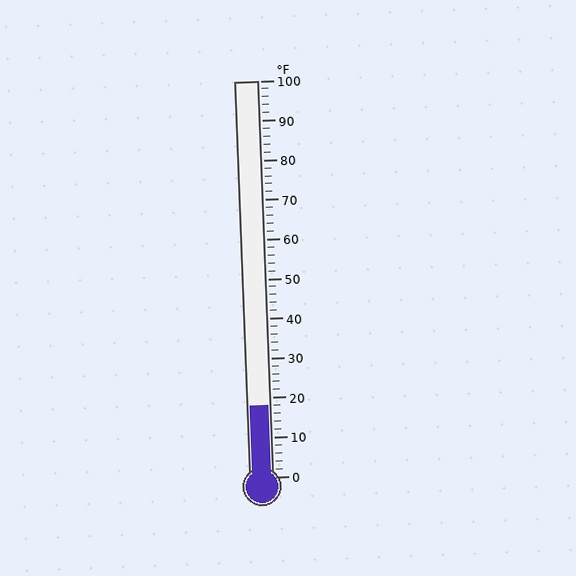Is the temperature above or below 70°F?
The temperature is below 70°F.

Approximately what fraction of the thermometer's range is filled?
The thermometer is filled to approximately 20% of its range.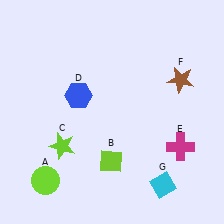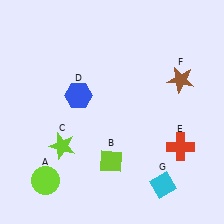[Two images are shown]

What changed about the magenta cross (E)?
In Image 1, E is magenta. In Image 2, it changed to red.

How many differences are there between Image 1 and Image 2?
There is 1 difference between the two images.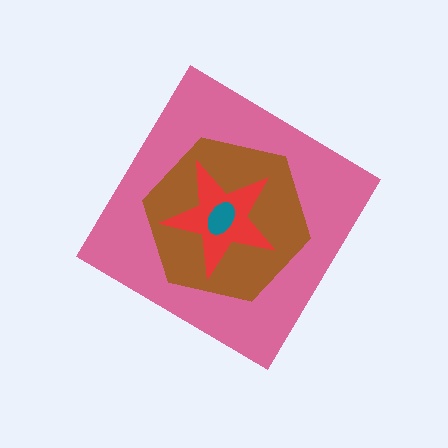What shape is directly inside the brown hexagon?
The red star.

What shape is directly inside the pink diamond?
The brown hexagon.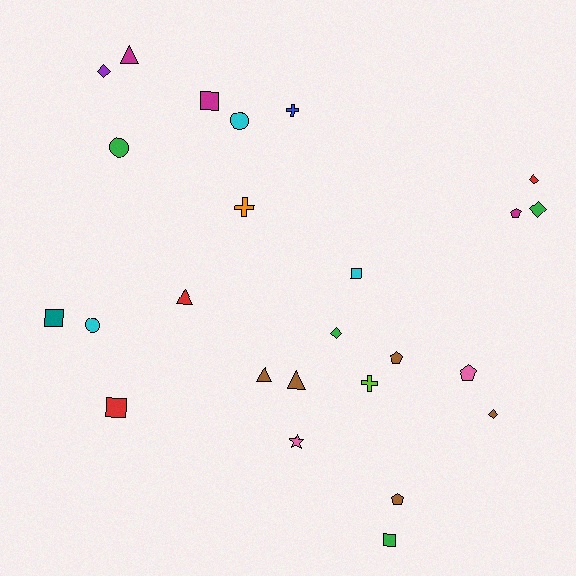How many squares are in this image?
There are 5 squares.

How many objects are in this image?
There are 25 objects.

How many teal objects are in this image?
There is 1 teal object.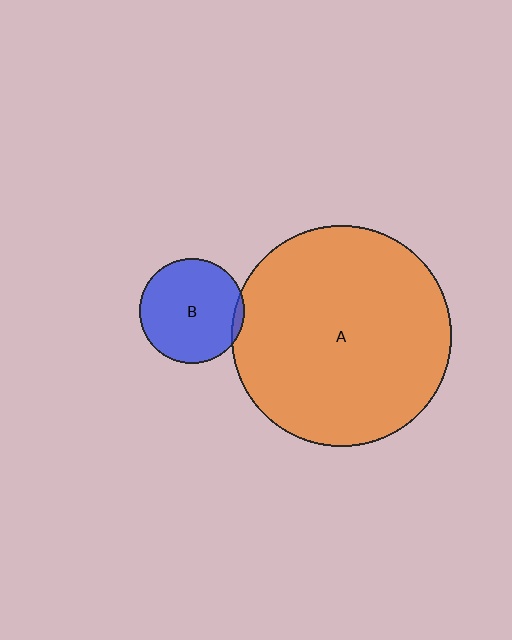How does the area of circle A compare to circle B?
Approximately 4.5 times.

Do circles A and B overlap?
Yes.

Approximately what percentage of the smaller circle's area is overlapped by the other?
Approximately 5%.